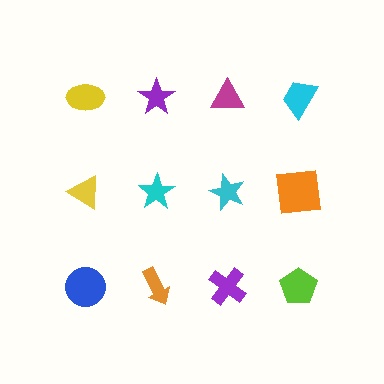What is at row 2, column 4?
An orange square.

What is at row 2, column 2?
A cyan star.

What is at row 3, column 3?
A purple cross.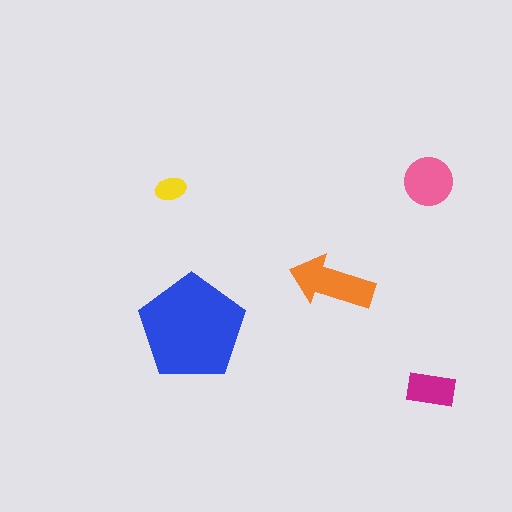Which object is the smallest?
The yellow ellipse.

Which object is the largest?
The blue pentagon.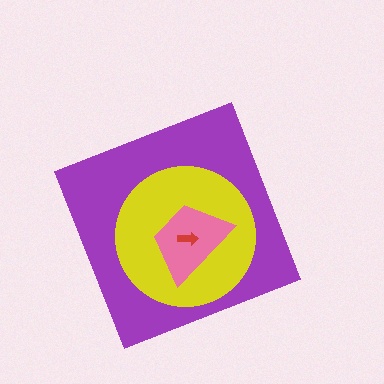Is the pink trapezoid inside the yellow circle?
Yes.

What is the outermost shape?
The purple diamond.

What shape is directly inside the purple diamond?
The yellow circle.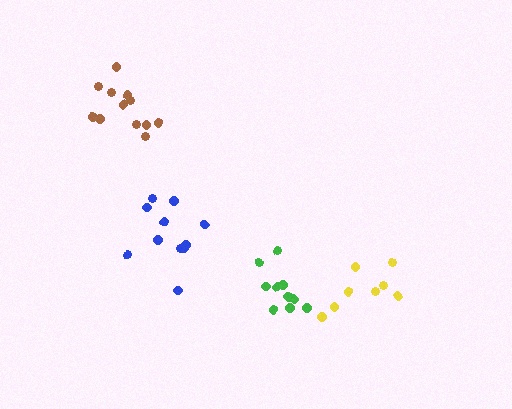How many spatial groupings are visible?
There are 4 spatial groupings.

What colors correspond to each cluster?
The clusters are colored: green, blue, yellow, brown.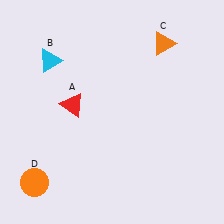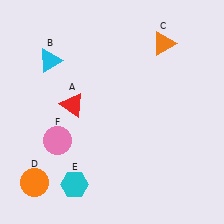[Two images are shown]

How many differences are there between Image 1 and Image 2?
There are 2 differences between the two images.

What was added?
A cyan hexagon (E), a pink circle (F) were added in Image 2.